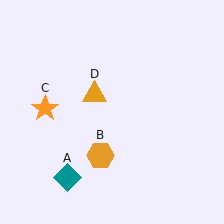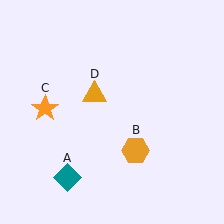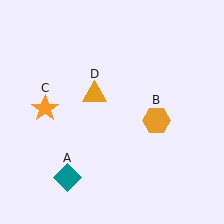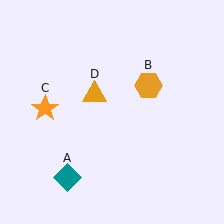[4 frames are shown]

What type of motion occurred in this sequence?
The orange hexagon (object B) rotated counterclockwise around the center of the scene.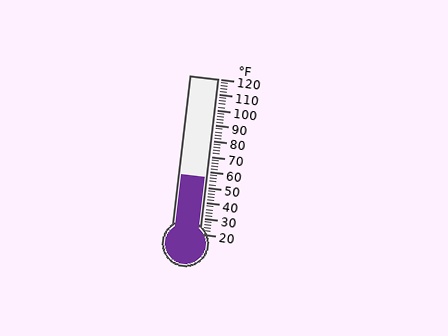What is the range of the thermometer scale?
The thermometer scale ranges from 20°F to 120°F.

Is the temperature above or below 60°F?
The temperature is below 60°F.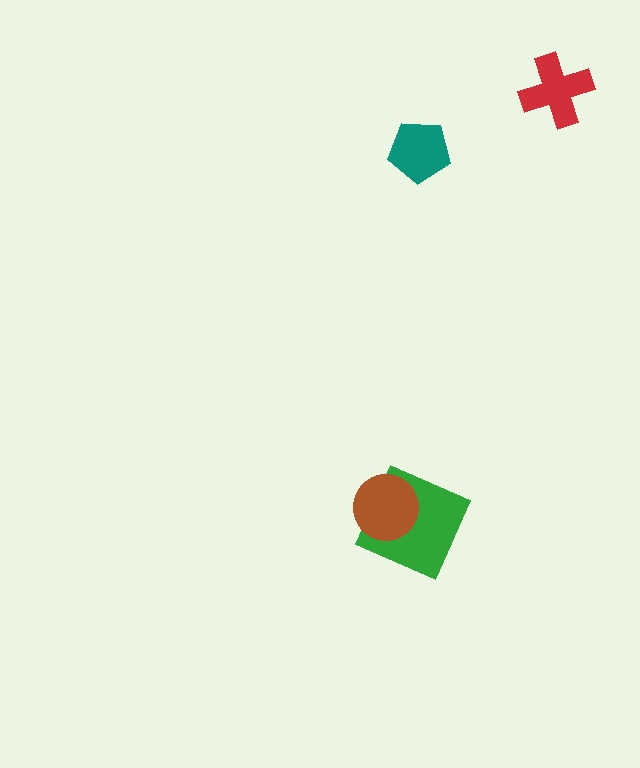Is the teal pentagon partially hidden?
No, no other shape covers it.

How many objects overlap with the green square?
1 object overlaps with the green square.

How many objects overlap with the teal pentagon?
0 objects overlap with the teal pentagon.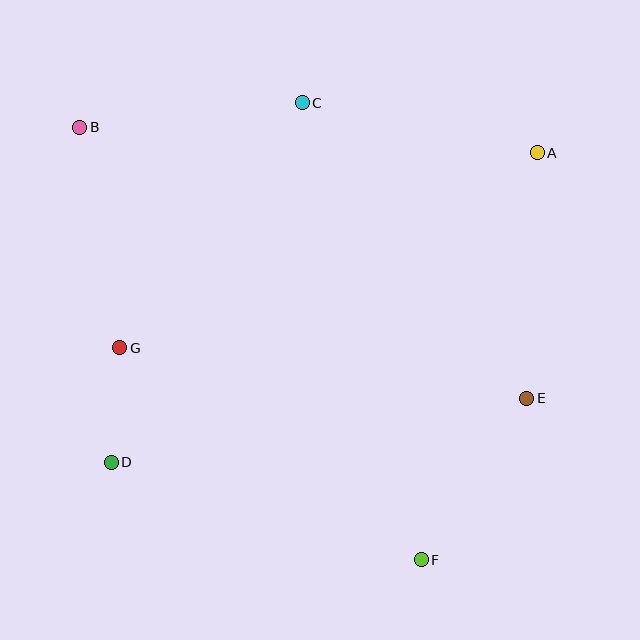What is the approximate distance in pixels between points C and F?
The distance between C and F is approximately 473 pixels.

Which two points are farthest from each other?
Points B and F are farthest from each other.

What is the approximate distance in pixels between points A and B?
The distance between A and B is approximately 458 pixels.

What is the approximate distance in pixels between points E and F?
The distance between E and F is approximately 193 pixels.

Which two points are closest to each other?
Points D and G are closest to each other.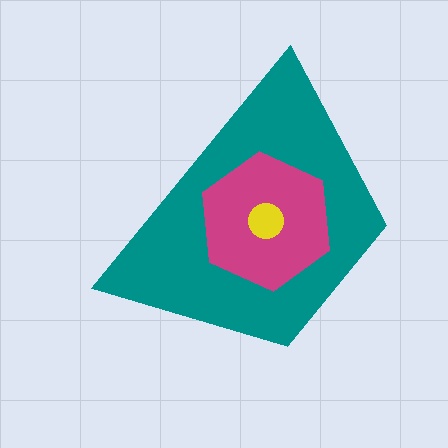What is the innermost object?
The yellow circle.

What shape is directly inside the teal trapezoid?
The magenta hexagon.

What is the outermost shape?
The teal trapezoid.